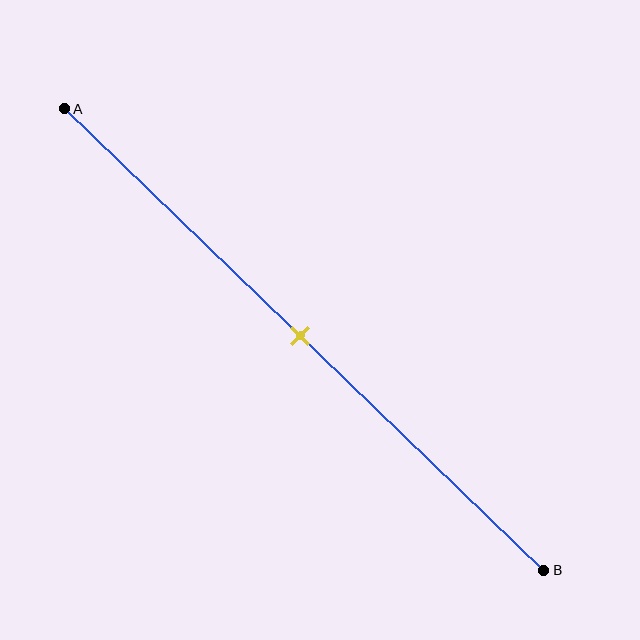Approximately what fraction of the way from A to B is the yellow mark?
The yellow mark is approximately 50% of the way from A to B.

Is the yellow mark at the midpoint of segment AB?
Yes, the mark is approximately at the midpoint.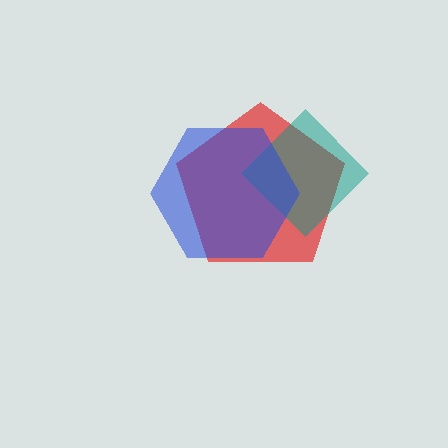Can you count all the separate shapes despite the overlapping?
Yes, there are 3 separate shapes.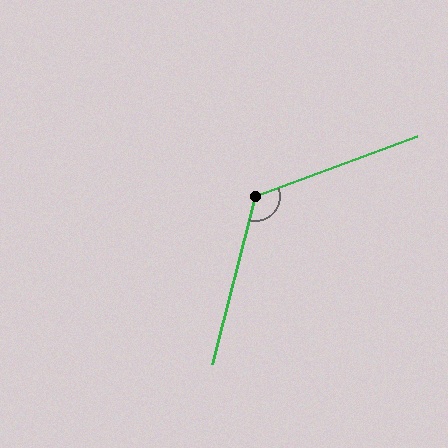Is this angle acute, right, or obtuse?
It is obtuse.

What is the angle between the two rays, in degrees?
Approximately 125 degrees.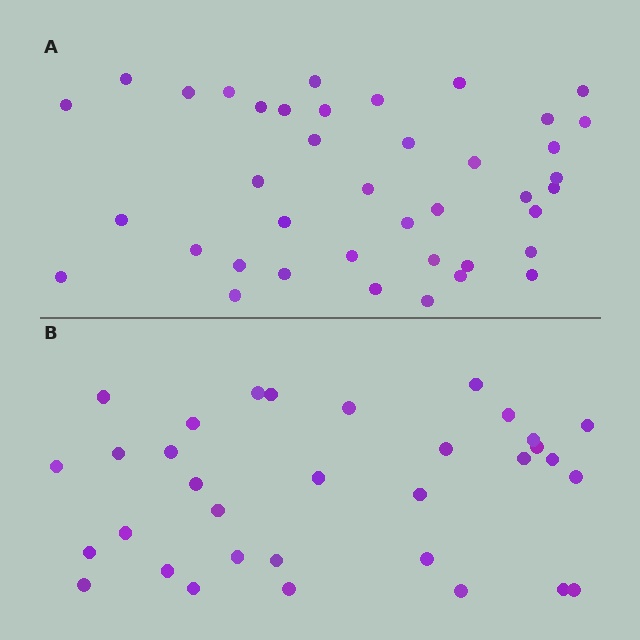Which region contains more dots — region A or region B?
Region A (the top region) has more dots.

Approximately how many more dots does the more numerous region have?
Region A has roughly 8 or so more dots than region B.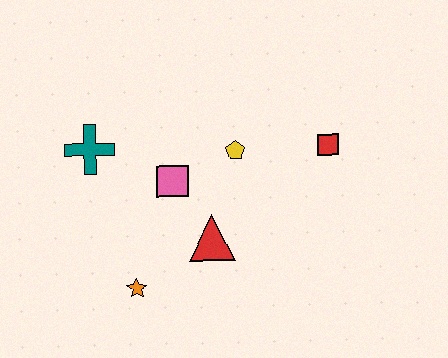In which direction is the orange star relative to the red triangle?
The orange star is to the left of the red triangle.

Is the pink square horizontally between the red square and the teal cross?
Yes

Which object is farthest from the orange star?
The red square is farthest from the orange star.